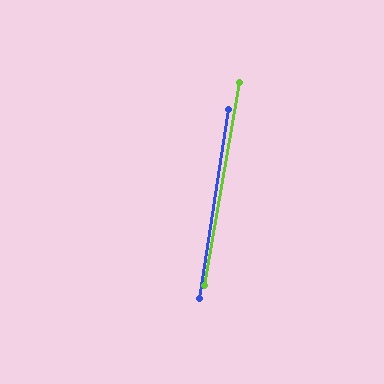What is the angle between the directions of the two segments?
Approximately 1 degree.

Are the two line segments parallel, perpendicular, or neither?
Parallel — their directions differ by only 1.0°.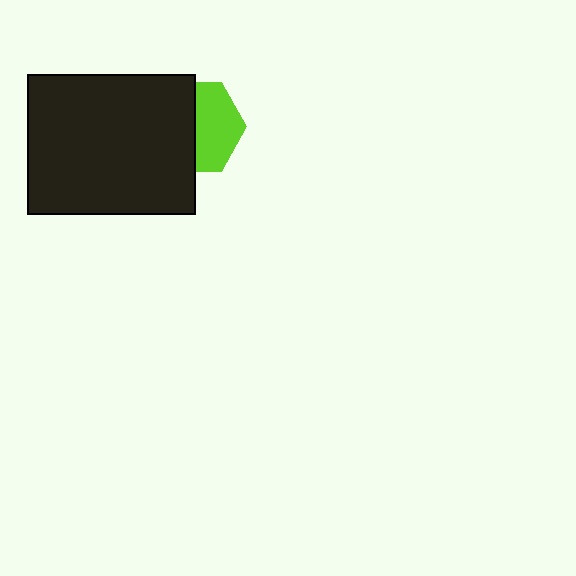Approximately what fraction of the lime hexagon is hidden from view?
Roughly 50% of the lime hexagon is hidden behind the black rectangle.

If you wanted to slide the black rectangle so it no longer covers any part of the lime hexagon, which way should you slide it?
Slide it left — that is the most direct way to separate the two shapes.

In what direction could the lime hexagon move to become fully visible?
The lime hexagon could move right. That would shift it out from behind the black rectangle entirely.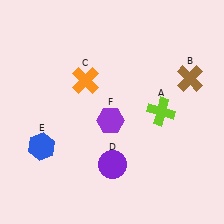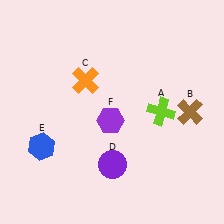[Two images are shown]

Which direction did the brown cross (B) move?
The brown cross (B) moved down.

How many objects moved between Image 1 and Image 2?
1 object moved between the two images.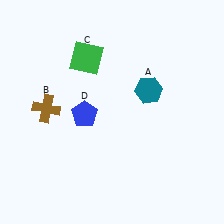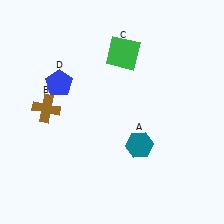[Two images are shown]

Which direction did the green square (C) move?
The green square (C) moved right.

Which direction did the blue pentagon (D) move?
The blue pentagon (D) moved up.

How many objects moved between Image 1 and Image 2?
3 objects moved between the two images.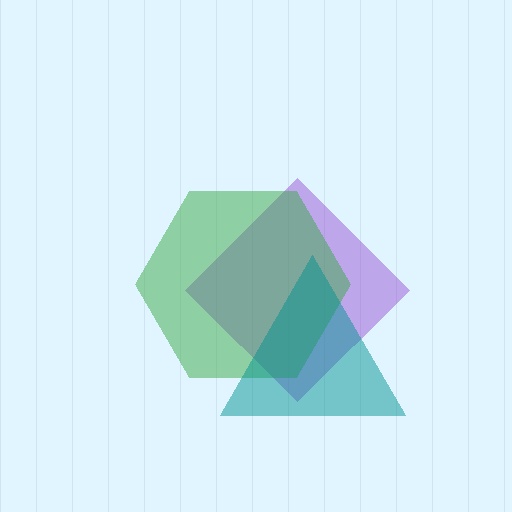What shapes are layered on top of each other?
The layered shapes are: a purple diamond, a green hexagon, a teal triangle.